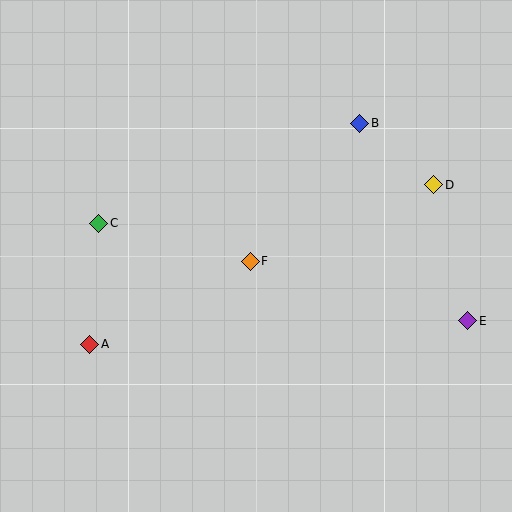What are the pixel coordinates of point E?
Point E is at (468, 321).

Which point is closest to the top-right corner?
Point B is closest to the top-right corner.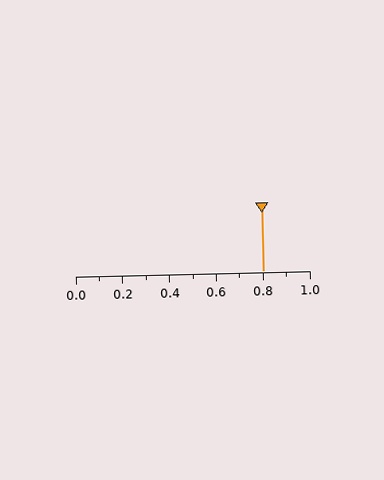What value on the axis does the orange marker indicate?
The marker indicates approximately 0.8.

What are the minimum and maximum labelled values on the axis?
The axis runs from 0.0 to 1.0.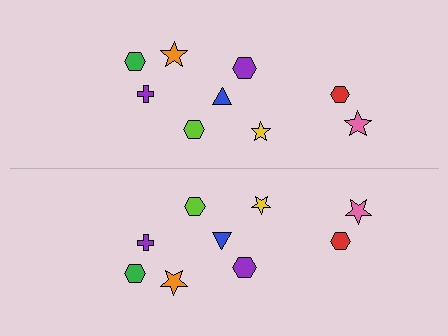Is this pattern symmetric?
Yes, this pattern has bilateral (reflection) symmetry.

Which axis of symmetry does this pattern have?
The pattern has a horizontal axis of symmetry running through the center of the image.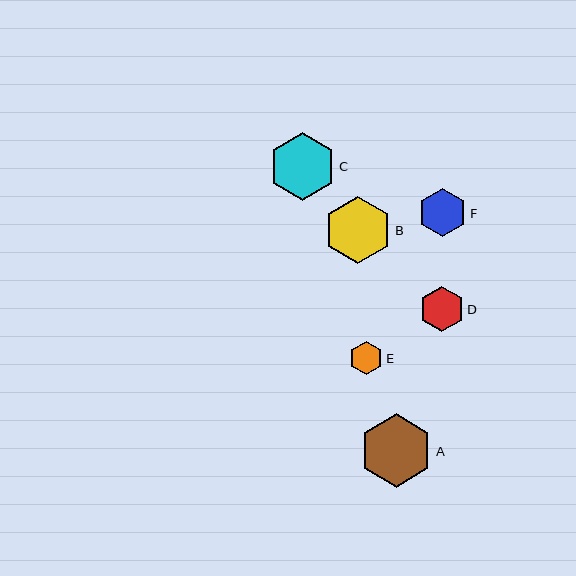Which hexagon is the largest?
Hexagon A is the largest with a size of approximately 73 pixels.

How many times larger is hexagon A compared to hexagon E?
Hexagon A is approximately 2.2 times the size of hexagon E.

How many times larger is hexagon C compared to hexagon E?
Hexagon C is approximately 2.0 times the size of hexagon E.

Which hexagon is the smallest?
Hexagon E is the smallest with a size of approximately 34 pixels.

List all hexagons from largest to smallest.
From largest to smallest: A, B, C, F, D, E.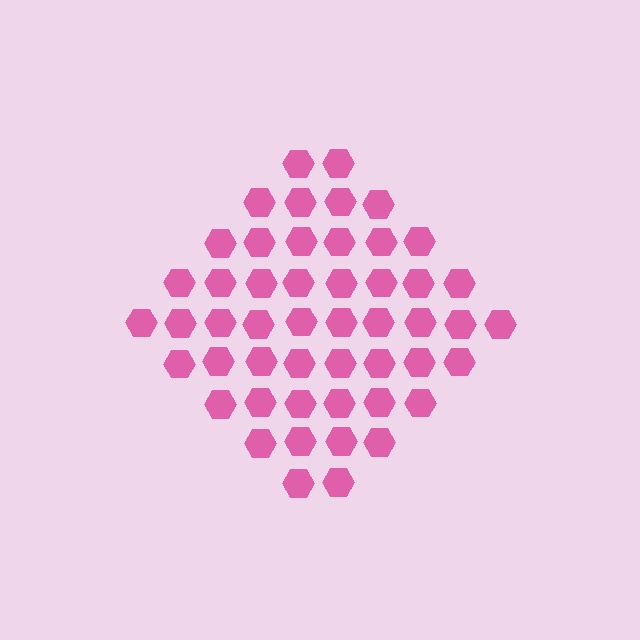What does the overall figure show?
The overall figure shows a diamond.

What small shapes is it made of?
It is made of small hexagons.